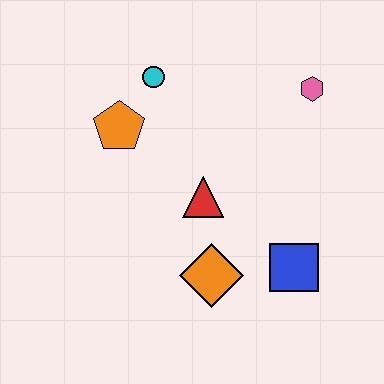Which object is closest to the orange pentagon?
The cyan circle is closest to the orange pentagon.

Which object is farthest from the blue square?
The cyan circle is farthest from the blue square.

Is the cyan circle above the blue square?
Yes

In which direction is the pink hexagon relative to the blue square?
The pink hexagon is above the blue square.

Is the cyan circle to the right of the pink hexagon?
No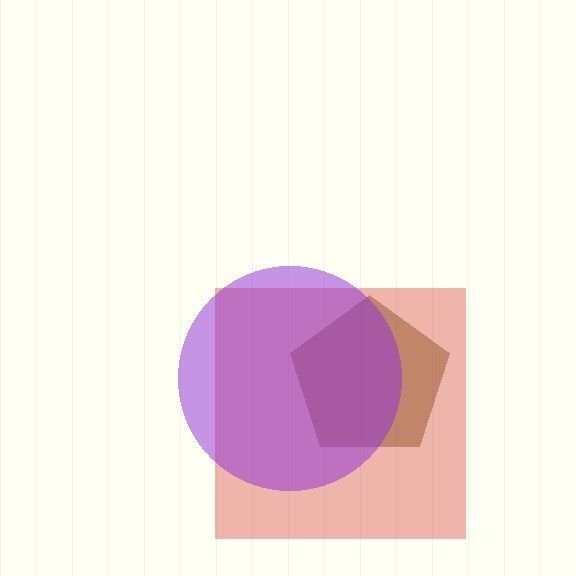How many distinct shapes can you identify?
There are 3 distinct shapes: a red square, a brown pentagon, a purple circle.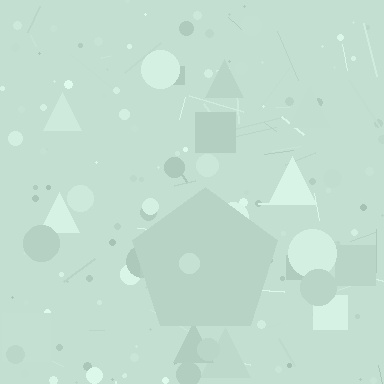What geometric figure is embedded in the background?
A pentagon is embedded in the background.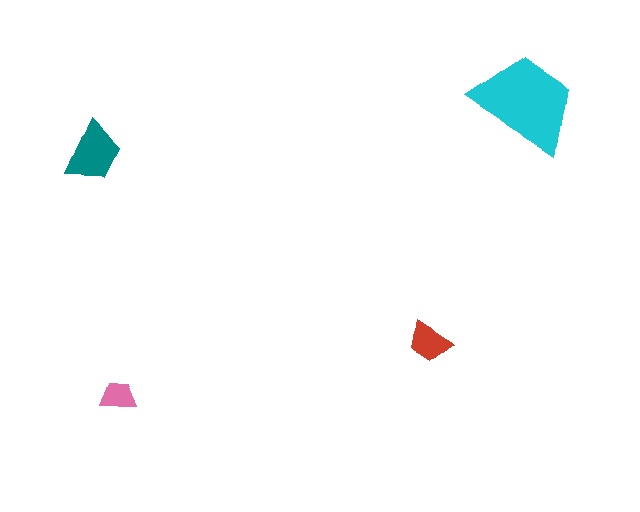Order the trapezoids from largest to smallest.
the cyan one, the teal one, the red one, the pink one.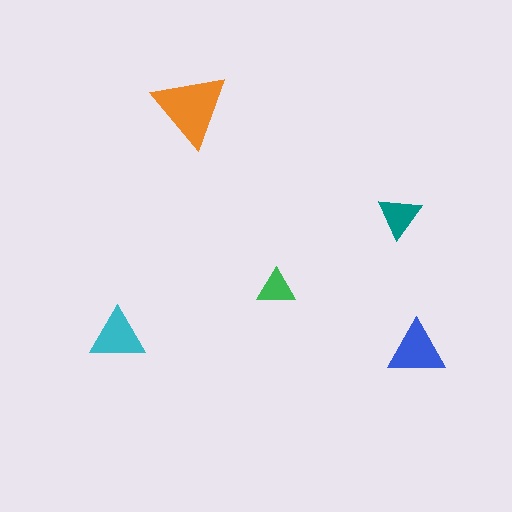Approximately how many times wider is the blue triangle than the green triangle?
About 1.5 times wider.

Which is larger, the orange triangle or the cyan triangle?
The orange one.